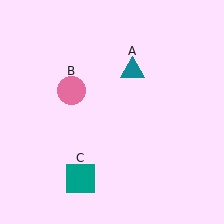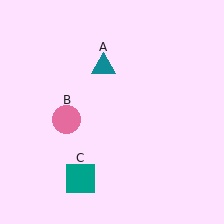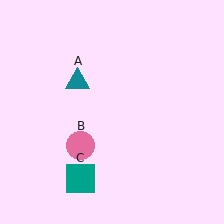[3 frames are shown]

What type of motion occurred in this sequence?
The teal triangle (object A), pink circle (object B) rotated counterclockwise around the center of the scene.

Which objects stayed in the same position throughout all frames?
Teal square (object C) remained stationary.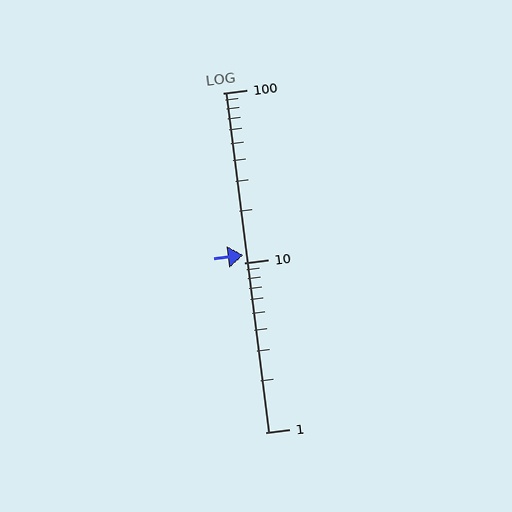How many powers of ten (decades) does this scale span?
The scale spans 2 decades, from 1 to 100.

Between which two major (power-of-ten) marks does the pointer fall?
The pointer is between 10 and 100.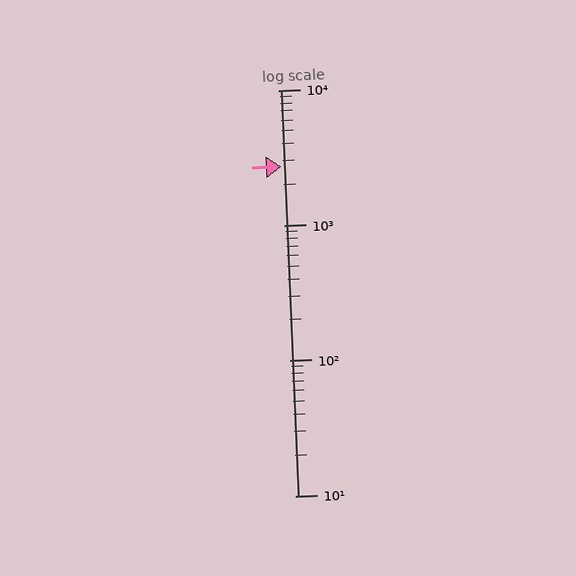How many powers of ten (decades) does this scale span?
The scale spans 3 decades, from 10 to 10000.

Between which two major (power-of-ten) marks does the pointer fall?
The pointer is between 1000 and 10000.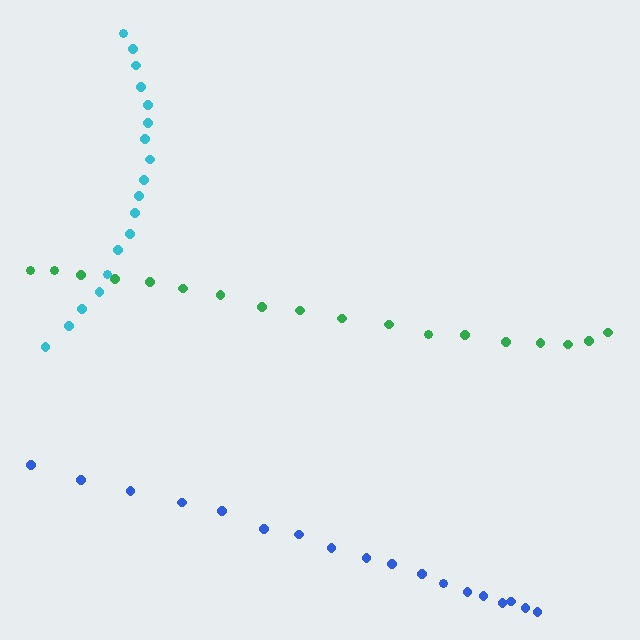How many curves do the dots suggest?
There are 3 distinct paths.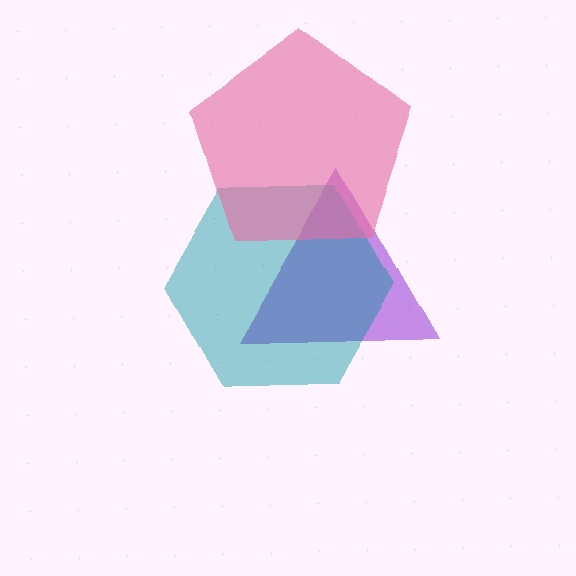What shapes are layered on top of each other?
The layered shapes are: a purple triangle, a teal hexagon, a pink pentagon.